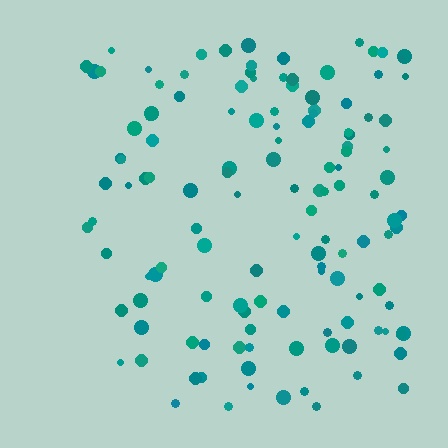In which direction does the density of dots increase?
From left to right, with the right side densest.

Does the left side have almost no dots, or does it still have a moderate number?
Still a moderate number, just noticeably fewer than the right.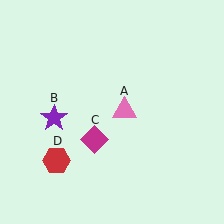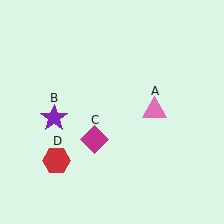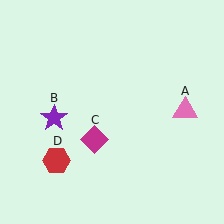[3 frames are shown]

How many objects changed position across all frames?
1 object changed position: pink triangle (object A).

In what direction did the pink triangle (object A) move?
The pink triangle (object A) moved right.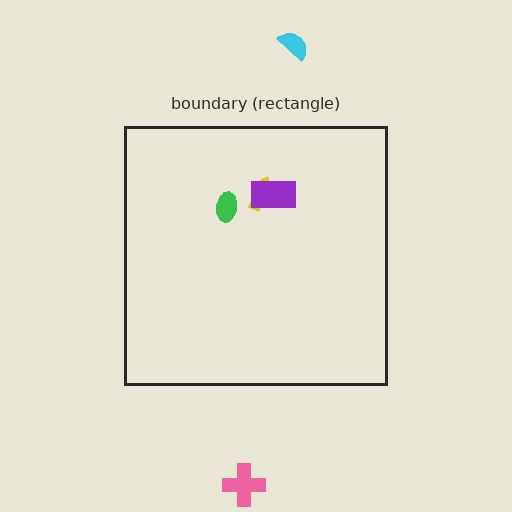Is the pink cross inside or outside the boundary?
Outside.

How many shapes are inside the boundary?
3 inside, 2 outside.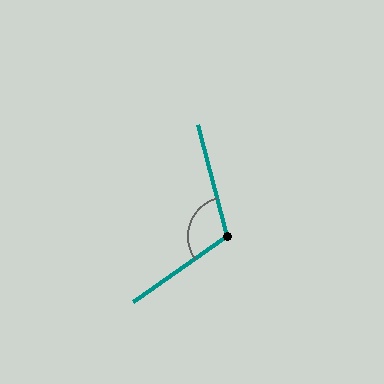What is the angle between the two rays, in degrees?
Approximately 110 degrees.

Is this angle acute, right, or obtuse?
It is obtuse.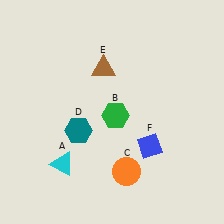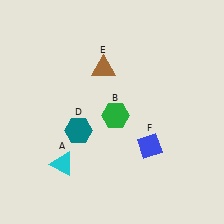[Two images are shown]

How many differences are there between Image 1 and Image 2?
There is 1 difference between the two images.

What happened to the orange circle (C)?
The orange circle (C) was removed in Image 2. It was in the bottom-right area of Image 1.